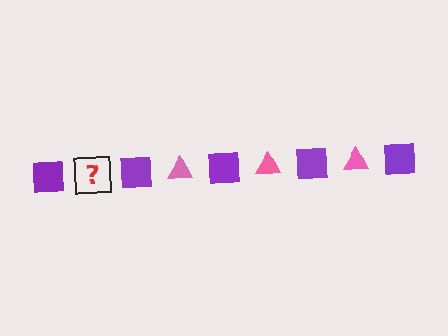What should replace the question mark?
The question mark should be replaced with a pink triangle.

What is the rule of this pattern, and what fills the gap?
The rule is that the pattern alternates between purple square and pink triangle. The gap should be filled with a pink triangle.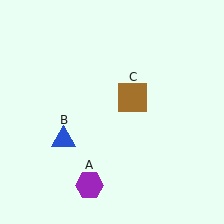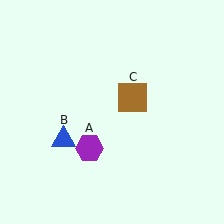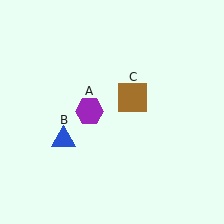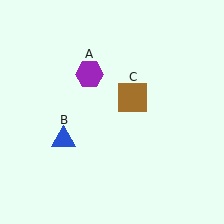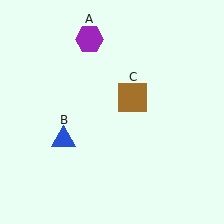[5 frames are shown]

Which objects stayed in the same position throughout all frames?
Blue triangle (object B) and brown square (object C) remained stationary.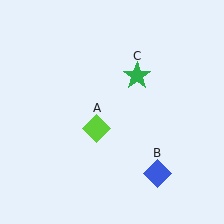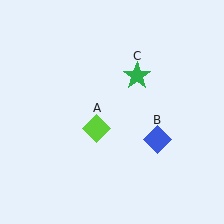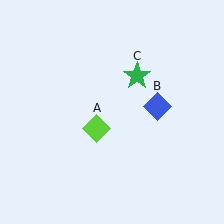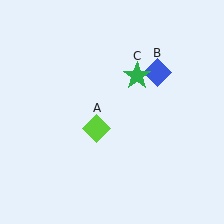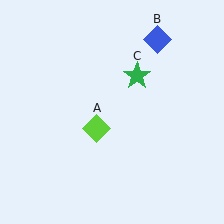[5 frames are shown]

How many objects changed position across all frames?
1 object changed position: blue diamond (object B).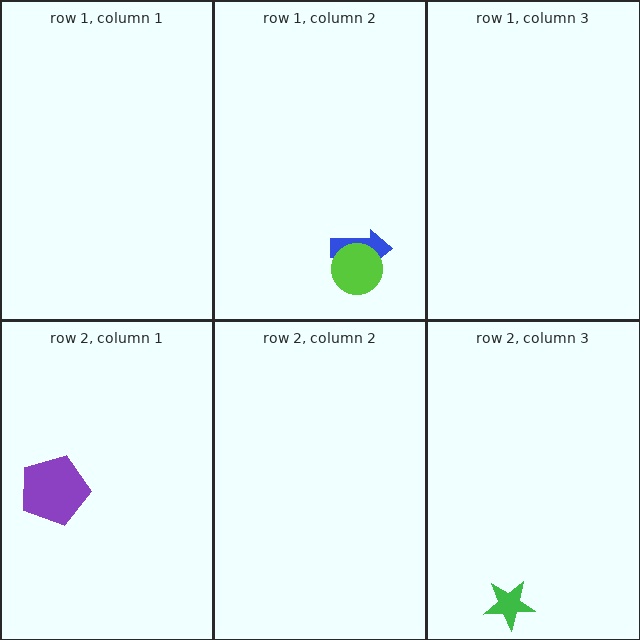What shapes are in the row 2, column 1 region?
The purple pentagon.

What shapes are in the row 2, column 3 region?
The green star.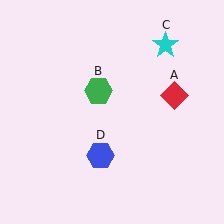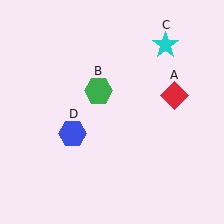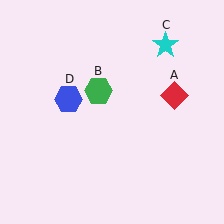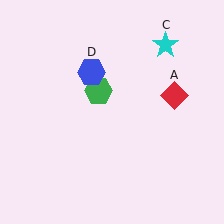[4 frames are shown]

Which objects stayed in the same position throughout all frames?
Red diamond (object A) and green hexagon (object B) and cyan star (object C) remained stationary.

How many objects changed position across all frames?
1 object changed position: blue hexagon (object D).